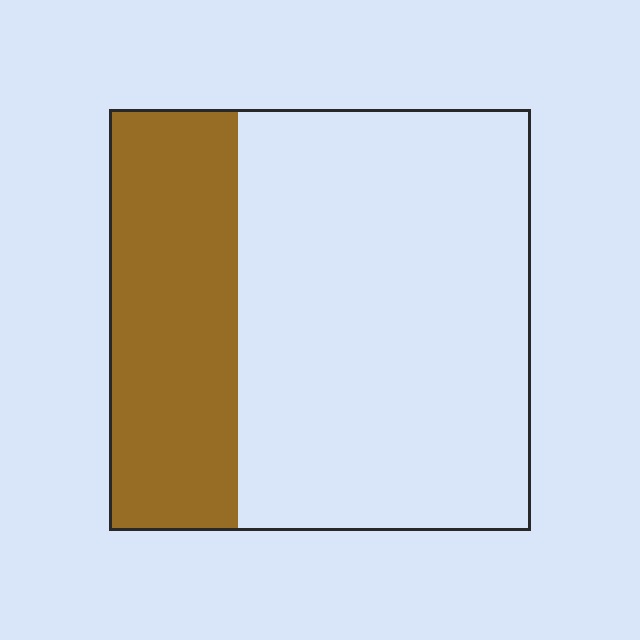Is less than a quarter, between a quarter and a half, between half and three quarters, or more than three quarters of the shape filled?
Between a quarter and a half.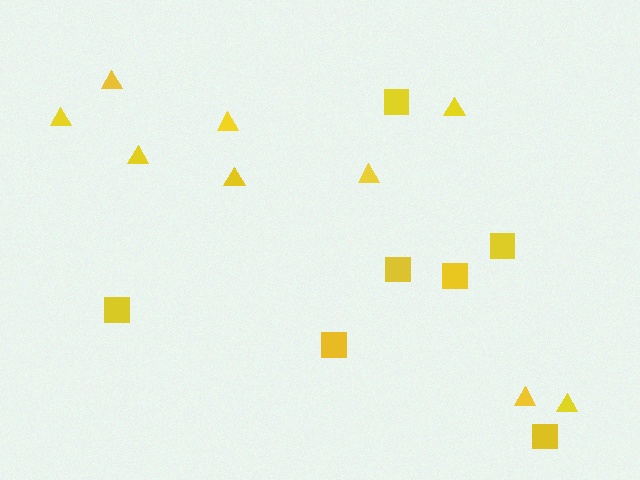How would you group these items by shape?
There are 2 groups: one group of triangles (9) and one group of squares (7).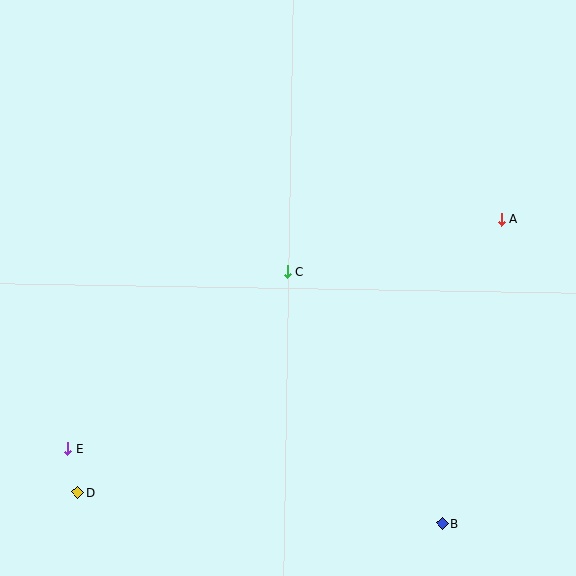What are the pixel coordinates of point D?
Point D is at (77, 492).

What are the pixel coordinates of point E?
Point E is at (68, 449).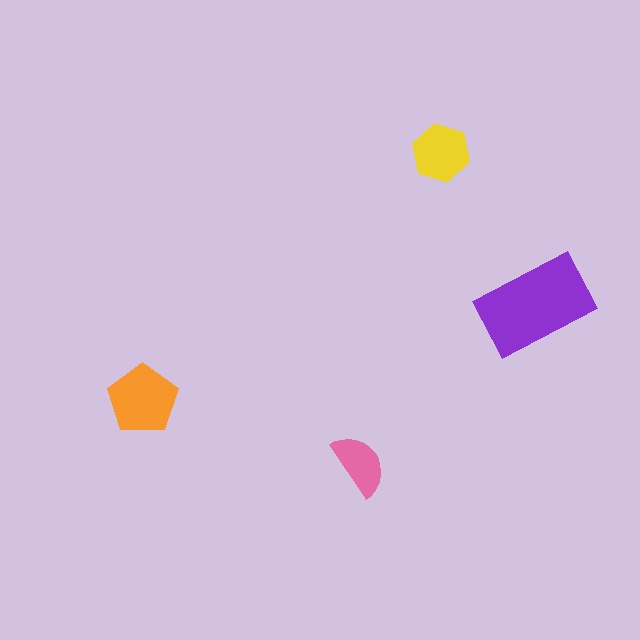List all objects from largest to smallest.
The purple rectangle, the orange pentagon, the yellow hexagon, the pink semicircle.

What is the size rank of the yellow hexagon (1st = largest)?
3rd.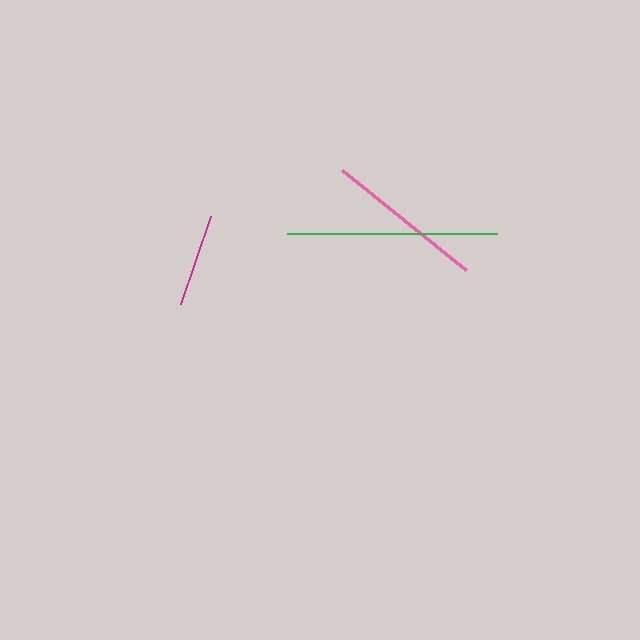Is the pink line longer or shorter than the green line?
The green line is longer than the pink line.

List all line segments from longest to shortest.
From longest to shortest: green, pink, magenta.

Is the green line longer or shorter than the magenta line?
The green line is longer than the magenta line.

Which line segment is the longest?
The green line is the longest at approximately 211 pixels.